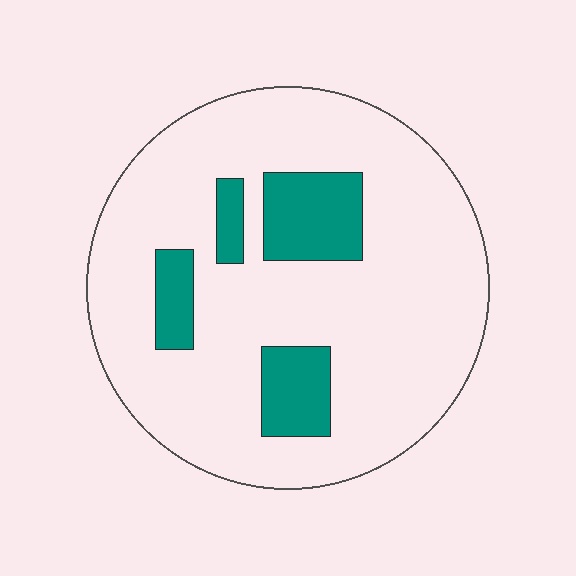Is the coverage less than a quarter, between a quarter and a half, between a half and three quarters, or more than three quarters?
Less than a quarter.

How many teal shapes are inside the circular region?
4.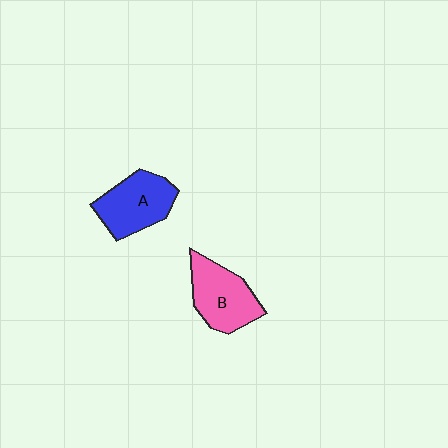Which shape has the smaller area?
Shape B (pink).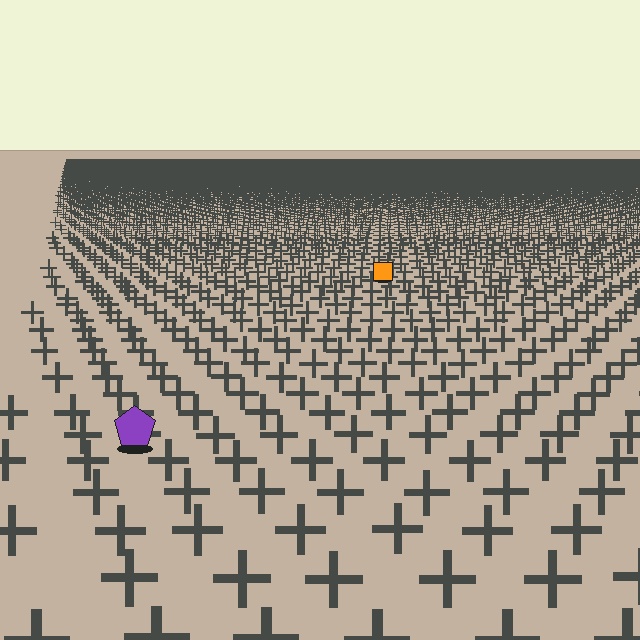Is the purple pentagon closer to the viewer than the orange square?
Yes. The purple pentagon is closer — you can tell from the texture gradient: the ground texture is coarser near it.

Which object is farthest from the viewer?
The orange square is farthest from the viewer. It appears smaller and the ground texture around it is denser.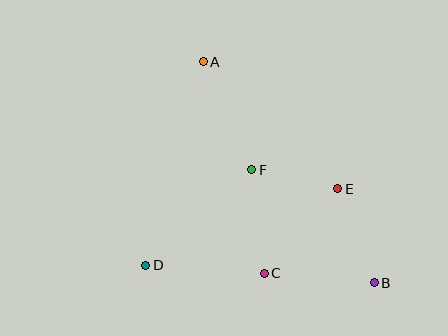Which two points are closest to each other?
Points E and F are closest to each other.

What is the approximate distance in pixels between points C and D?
The distance between C and D is approximately 119 pixels.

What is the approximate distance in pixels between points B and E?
The distance between B and E is approximately 101 pixels.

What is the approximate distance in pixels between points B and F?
The distance between B and F is approximately 167 pixels.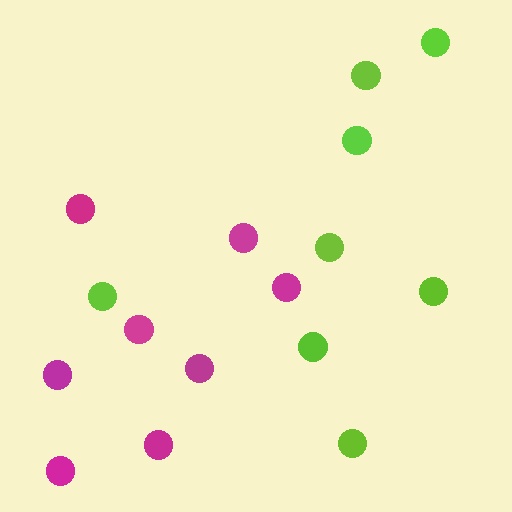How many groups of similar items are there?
There are 2 groups: one group of lime circles (8) and one group of magenta circles (8).